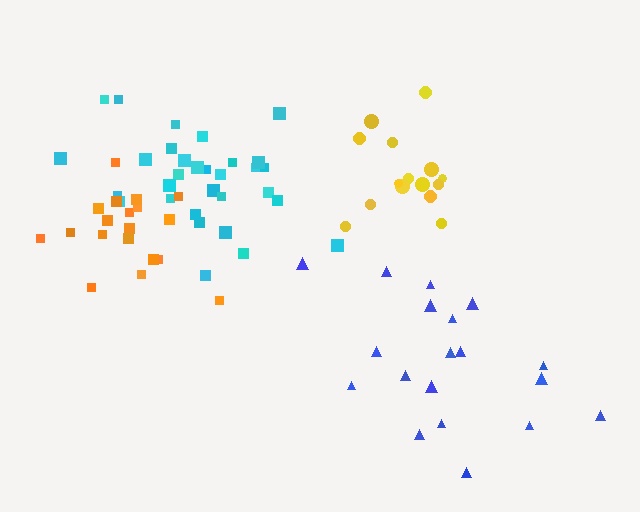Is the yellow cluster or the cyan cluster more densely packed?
Yellow.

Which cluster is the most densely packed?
Yellow.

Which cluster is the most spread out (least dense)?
Blue.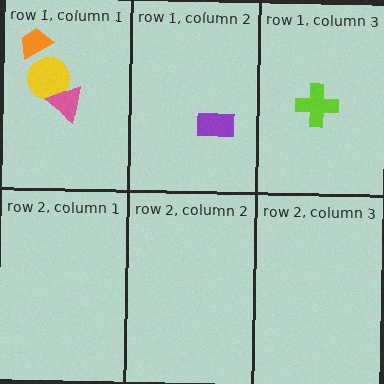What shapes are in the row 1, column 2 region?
The purple rectangle.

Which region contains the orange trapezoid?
The row 1, column 1 region.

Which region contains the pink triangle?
The row 1, column 1 region.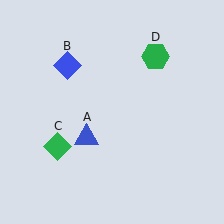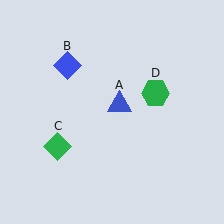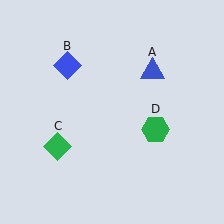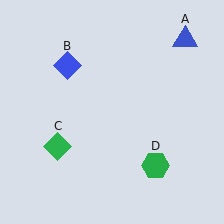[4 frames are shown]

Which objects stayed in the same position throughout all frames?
Blue diamond (object B) and green diamond (object C) remained stationary.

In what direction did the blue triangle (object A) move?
The blue triangle (object A) moved up and to the right.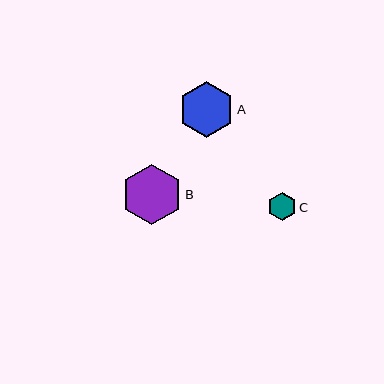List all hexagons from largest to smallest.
From largest to smallest: B, A, C.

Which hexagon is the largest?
Hexagon B is the largest with a size of approximately 60 pixels.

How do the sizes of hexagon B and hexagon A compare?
Hexagon B and hexagon A are approximately the same size.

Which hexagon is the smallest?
Hexagon C is the smallest with a size of approximately 28 pixels.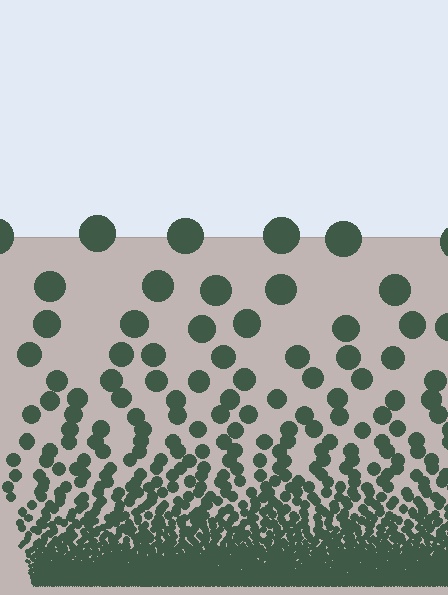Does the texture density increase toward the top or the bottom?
Density increases toward the bottom.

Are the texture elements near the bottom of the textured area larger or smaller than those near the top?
Smaller. The gradient is inverted — elements near the bottom are smaller and denser.